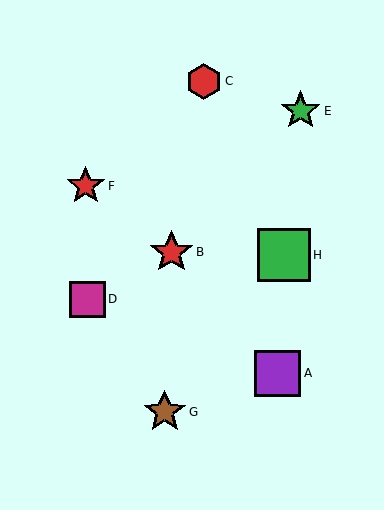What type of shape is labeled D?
Shape D is a magenta square.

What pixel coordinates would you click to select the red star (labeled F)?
Click at (86, 186) to select the red star F.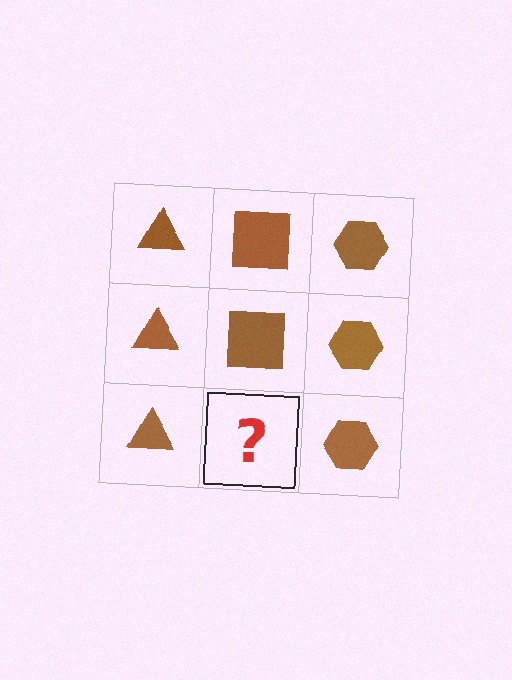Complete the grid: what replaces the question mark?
The question mark should be replaced with a brown square.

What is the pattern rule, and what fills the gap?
The rule is that each column has a consistent shape. The gap should be filled with a brown square.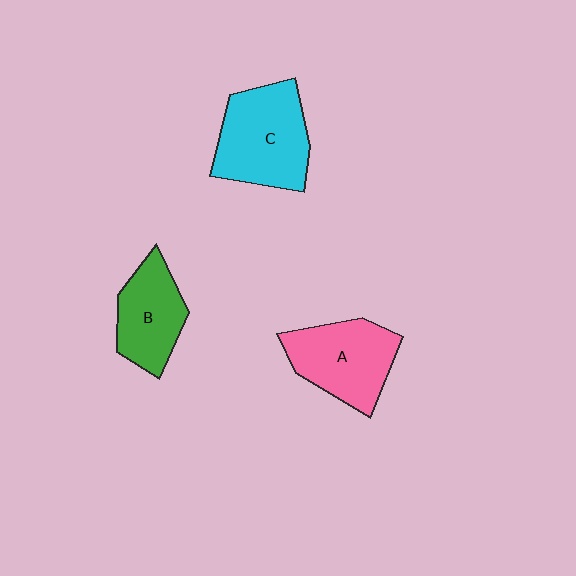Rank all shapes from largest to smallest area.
From largest to smallest: C (cyan), A (pink), B (green).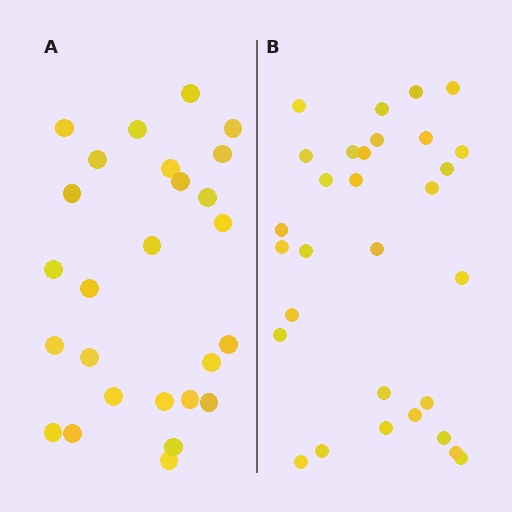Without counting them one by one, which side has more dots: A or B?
Region B (the right region) has more dots.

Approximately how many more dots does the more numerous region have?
Region B has about 4 more dots than region A.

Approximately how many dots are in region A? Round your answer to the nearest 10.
About 30 dots. (The exact count is 26, which rounds to 30.)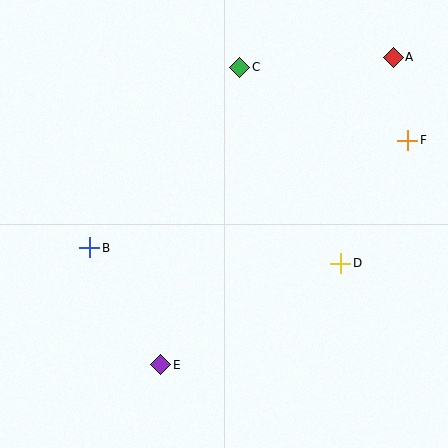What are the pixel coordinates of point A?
Point A is at (393, 57).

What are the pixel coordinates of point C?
Point C is at (240, 67).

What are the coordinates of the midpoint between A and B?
The midpoint between A and B is at (241, 153).